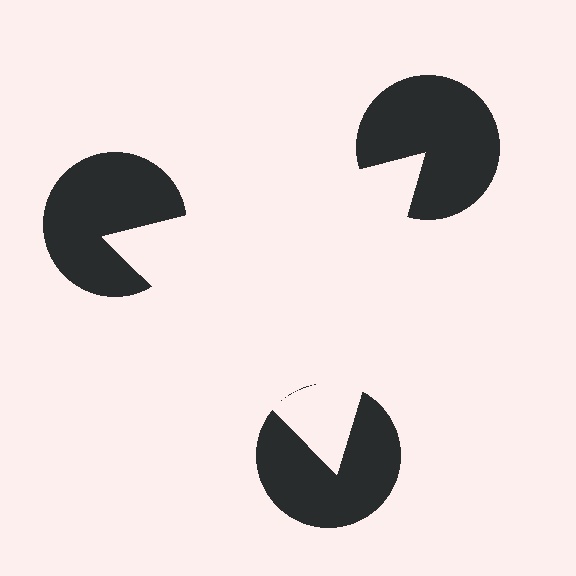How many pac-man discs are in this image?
There are 3 — one at each vertex of the illusory triangle.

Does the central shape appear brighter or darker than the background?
It typically appears slightly brighter than the background, even though no actual brightness change is drawn.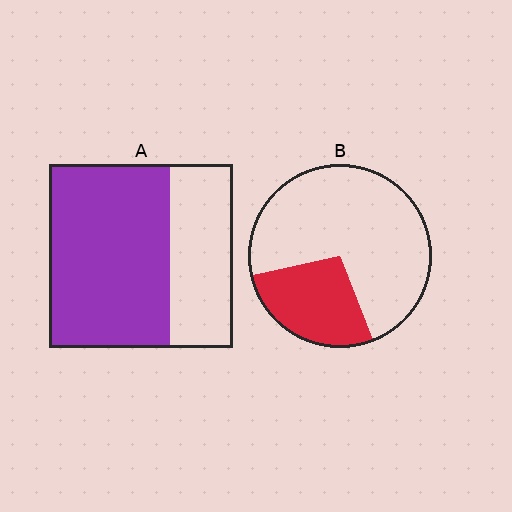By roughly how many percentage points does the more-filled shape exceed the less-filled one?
By roughly 40 percentage points (A over B).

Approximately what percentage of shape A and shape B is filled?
A is approximately 65% and B is approximately 30%.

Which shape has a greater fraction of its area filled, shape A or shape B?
Shape A.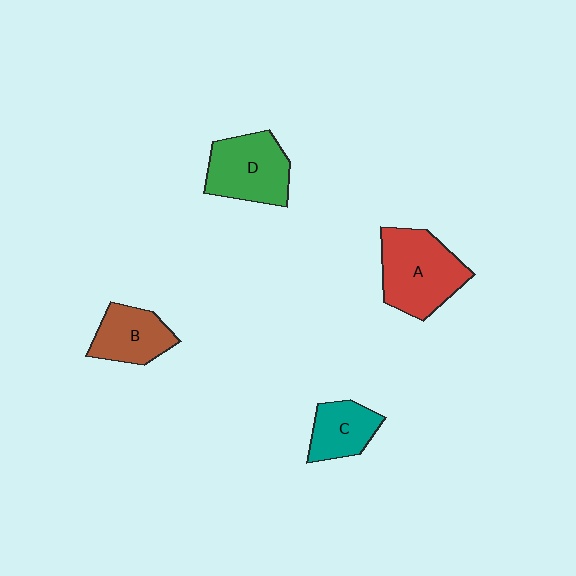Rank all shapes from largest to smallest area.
From largest to smallest: A (red), D (green), B (brown), C (teal).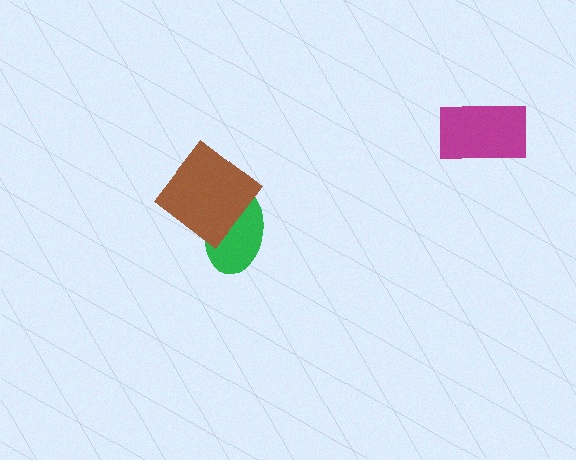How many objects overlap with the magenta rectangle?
0 objects overlap with the magenta rectangle.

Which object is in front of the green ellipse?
The brown diamond is in front of the green ellipse.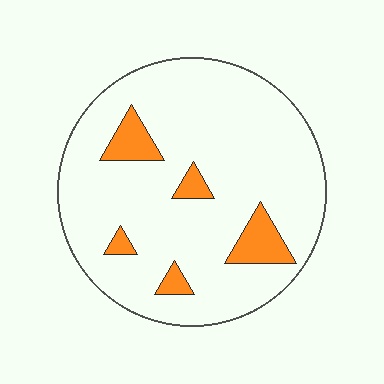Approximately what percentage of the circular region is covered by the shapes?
Approximately 10%.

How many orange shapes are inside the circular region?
5.